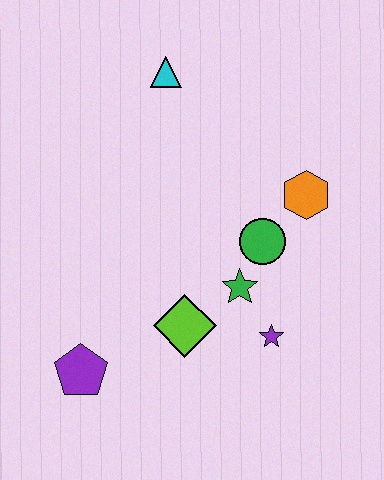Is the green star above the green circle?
No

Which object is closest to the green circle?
The green star is closest to the green circle.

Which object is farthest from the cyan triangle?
The purple pentagon is farthest from the cyan triangle.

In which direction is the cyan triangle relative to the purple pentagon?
The cyan triangle is above the purple pentagon.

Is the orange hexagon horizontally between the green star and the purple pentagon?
No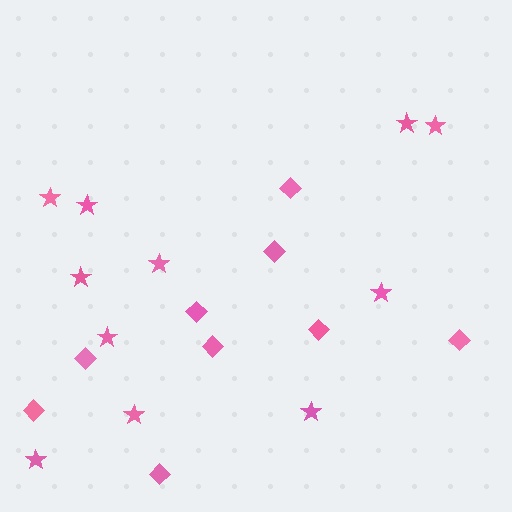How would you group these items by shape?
There are 2 groups: one group of stars (11) and one group of diamonds (9).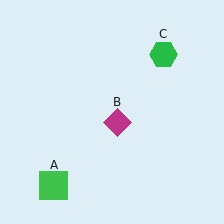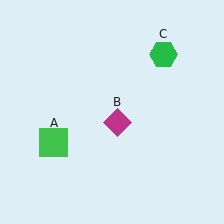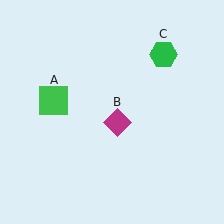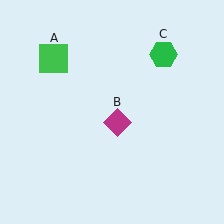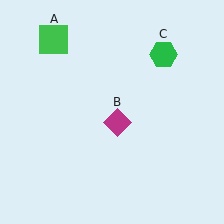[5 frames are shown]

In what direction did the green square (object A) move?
The green square (object A) moved up.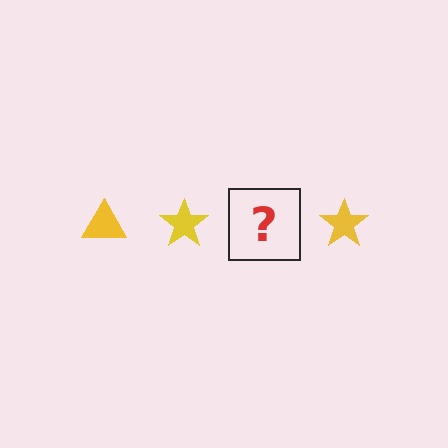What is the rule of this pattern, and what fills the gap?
The rule is that the pattern cycles through triangle, star shapes in yellow. The gap should be filled with a yellow triangle.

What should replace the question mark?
The question mark should be replaced with a yellow triangle.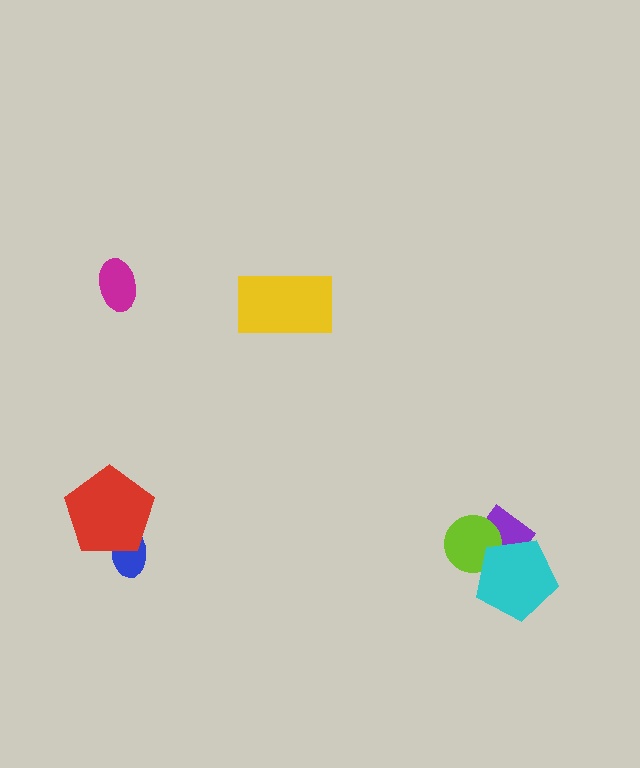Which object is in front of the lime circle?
The cyan pentagon is in front of the lime circle.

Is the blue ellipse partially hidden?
Yes, it is partially covered by another shape.